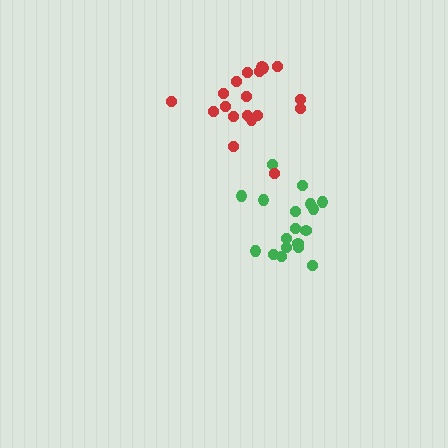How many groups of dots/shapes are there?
There are 2 groups.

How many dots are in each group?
Group 1: 18 dots, Group 2: 19 dots (37 total).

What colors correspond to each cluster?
The clusters are colored: green, red.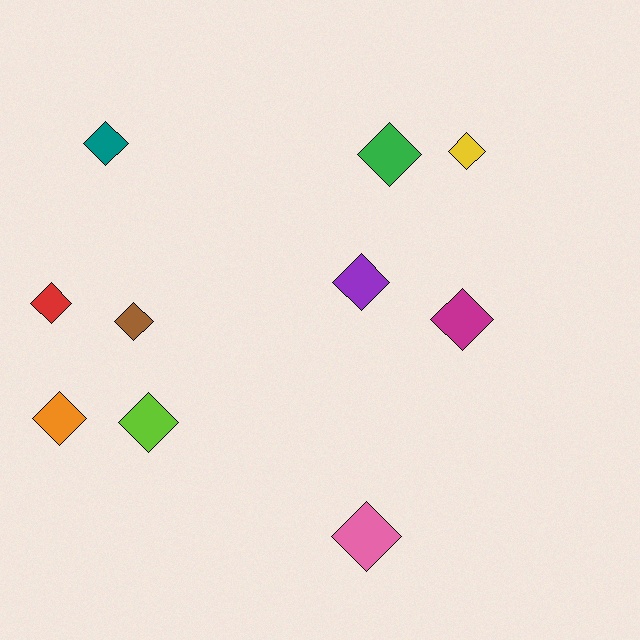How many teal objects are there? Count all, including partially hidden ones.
There is 1 teal object.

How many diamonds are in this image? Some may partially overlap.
There are 10 diamonds.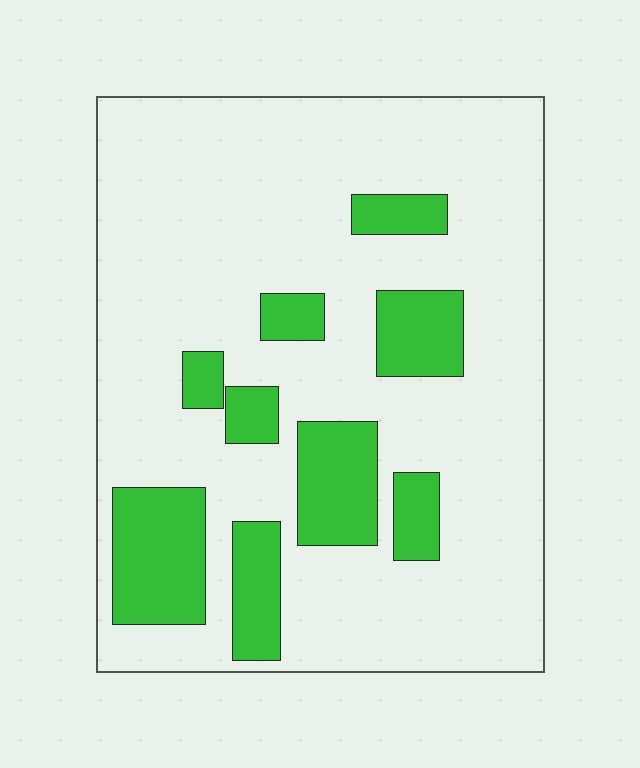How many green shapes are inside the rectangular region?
9.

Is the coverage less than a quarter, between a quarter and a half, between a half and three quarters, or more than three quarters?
Less than a quarter.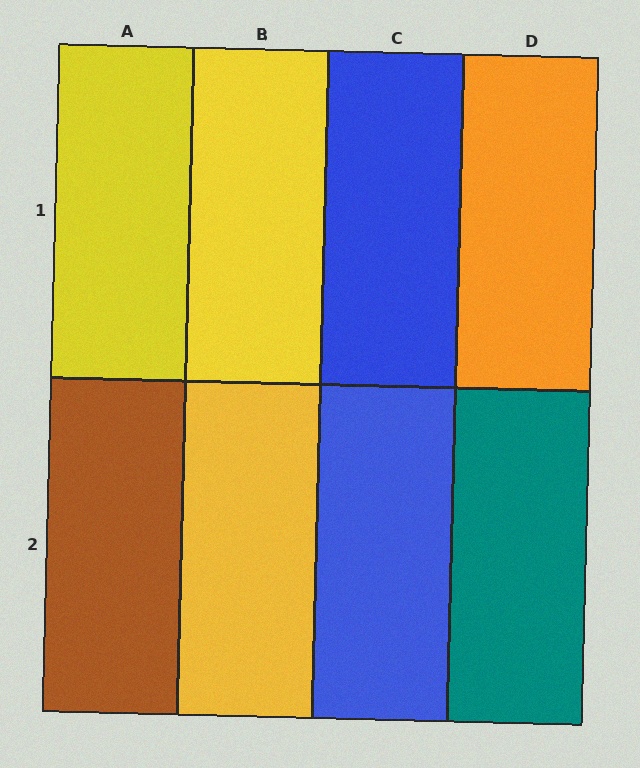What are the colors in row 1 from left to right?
Yellow, yellow, blue, orange.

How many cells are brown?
1 cell is brown.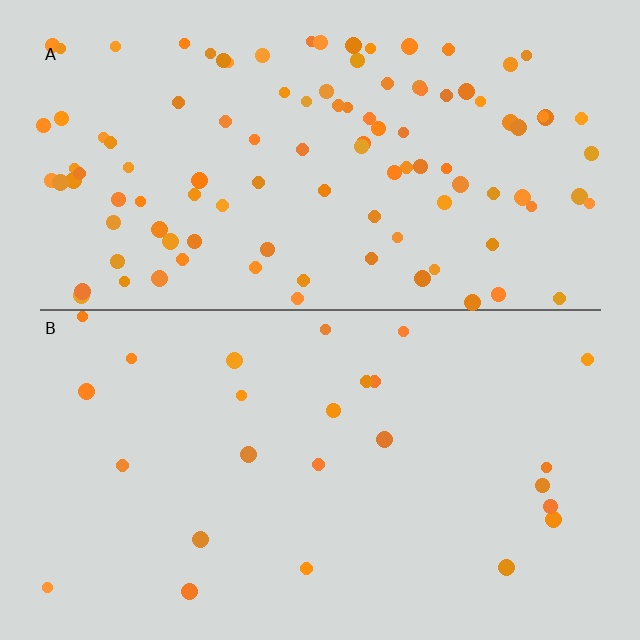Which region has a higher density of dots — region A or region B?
A (the top).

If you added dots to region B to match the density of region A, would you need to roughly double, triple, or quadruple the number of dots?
Approximately quadruple.